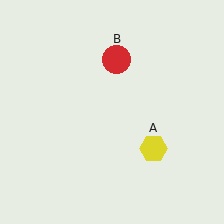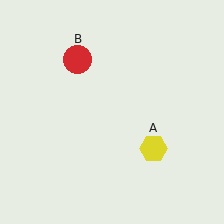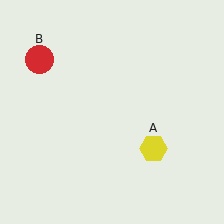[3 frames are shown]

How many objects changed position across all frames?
1 object changed position: red circle (object B).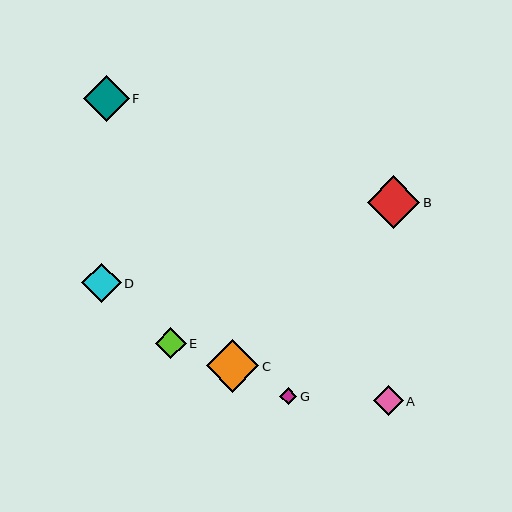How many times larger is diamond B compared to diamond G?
Diamond B is approximately 3.0 times the size of diamond G.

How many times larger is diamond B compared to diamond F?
Diamond B is approximately 1.1 times the size of diamond F.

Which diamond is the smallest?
Diamond G is the smallest with a size of approximately 17 pixels.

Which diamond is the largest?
Diamond C is the largest with a size of approximately 53 pixels.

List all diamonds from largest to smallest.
From largest to smallest: C, B, F, D, E, A, G.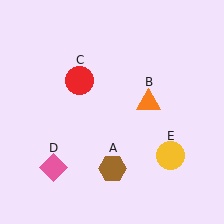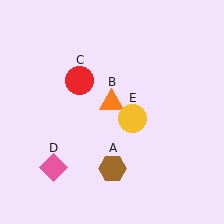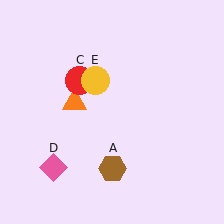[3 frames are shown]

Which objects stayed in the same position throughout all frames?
Brown hexagon (object A) and red circle (object C) and pink diamond (object D) remained stationary.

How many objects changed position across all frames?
2 objects changed position: orange triangle (object B), yellow circle (object E).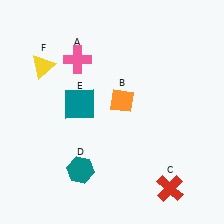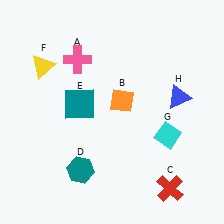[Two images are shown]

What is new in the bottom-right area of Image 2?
A cyan diamond (G) was added in the bottom-right area of Image 2.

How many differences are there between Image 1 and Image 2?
There are 2 differences between the two images.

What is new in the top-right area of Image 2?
A blue triangle (H) was added in the top-right area of Image 2.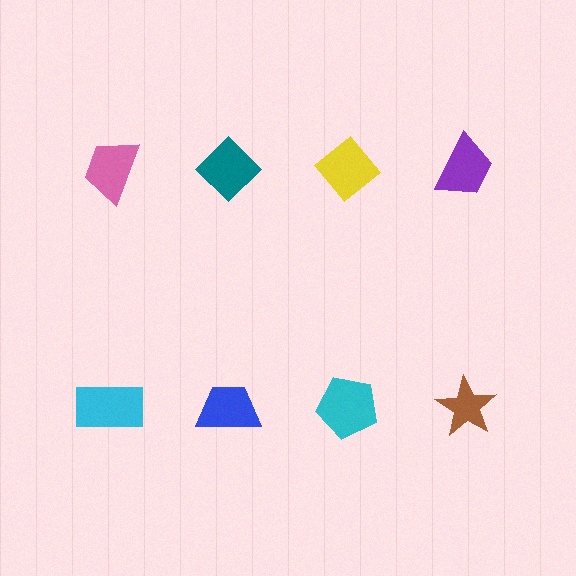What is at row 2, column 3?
A cyan pentagon.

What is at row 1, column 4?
A purple trapezoid.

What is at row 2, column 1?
A cyan rectangle.